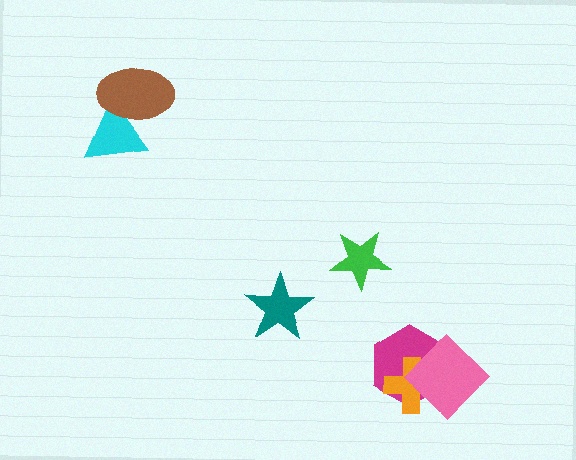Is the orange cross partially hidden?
Yes, it is partially covered by another shape.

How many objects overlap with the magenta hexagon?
2 objects overlap with the magenta hexagon.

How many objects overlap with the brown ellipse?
1 object overlaps with the brown ellipse.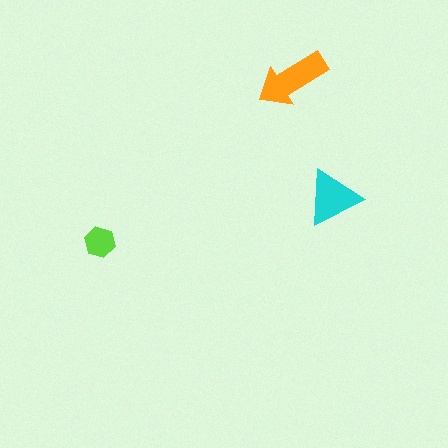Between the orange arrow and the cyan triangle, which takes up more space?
The orange arrow.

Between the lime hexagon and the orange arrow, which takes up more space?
The orange arrow.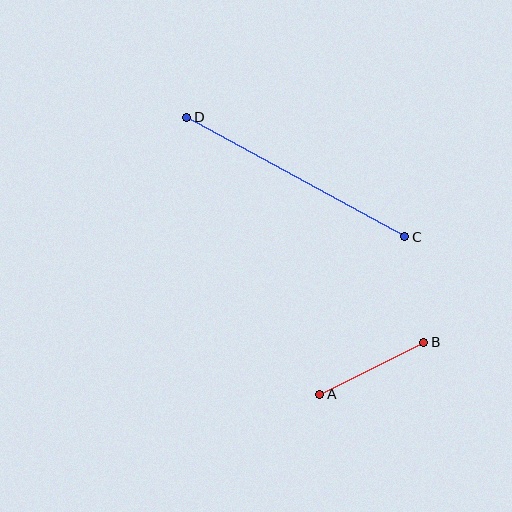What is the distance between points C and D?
The distance is approximately 249 pixels.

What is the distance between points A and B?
The distance is approximately 116 pixels.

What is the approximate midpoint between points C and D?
The midpoint is at approximately (296, 177) pixels.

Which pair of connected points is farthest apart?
Points C and D are farthest apart.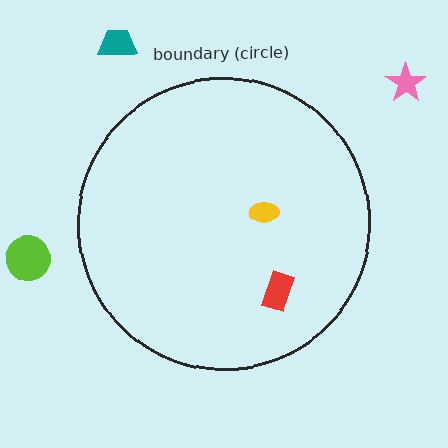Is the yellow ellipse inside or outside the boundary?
Inside.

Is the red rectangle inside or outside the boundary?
Inside.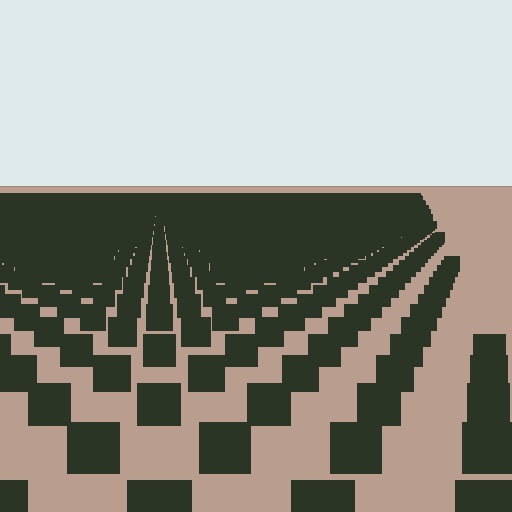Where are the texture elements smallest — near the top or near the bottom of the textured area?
Near the top.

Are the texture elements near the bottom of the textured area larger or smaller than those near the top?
Larger. Near the bottom, elements are closer to the viewer and appear at a bigger on-screen size.